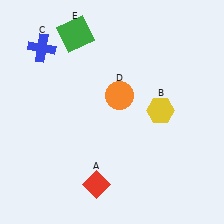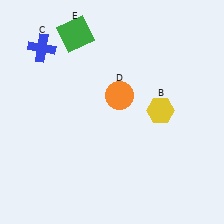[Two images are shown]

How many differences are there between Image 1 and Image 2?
There is 1 difference between the two images.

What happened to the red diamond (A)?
The red diamond (A) was removed in Image 2. It was in the bottom-left area of Image 1.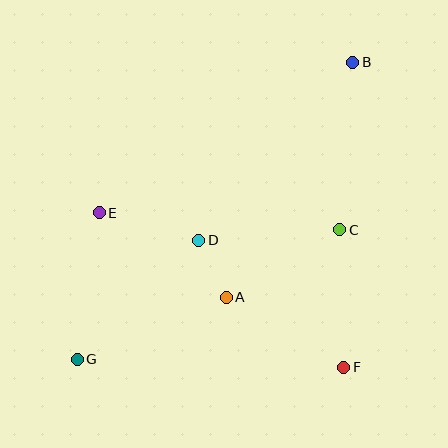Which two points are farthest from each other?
Points B and G are farthest from each other.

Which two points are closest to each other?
Points A and D are closest to each other.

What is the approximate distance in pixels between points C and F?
The distance between C and F is approximately 137 pixels.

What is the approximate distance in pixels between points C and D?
The distance between C and D is approximately 142 pixels.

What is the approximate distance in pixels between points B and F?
The distance between B and F is approximately 305 pixels.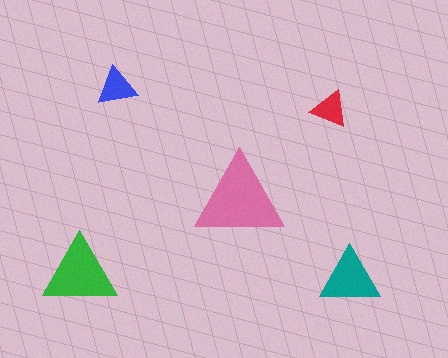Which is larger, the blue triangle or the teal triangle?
The teal one.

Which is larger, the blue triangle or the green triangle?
The green one.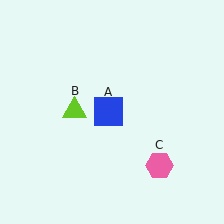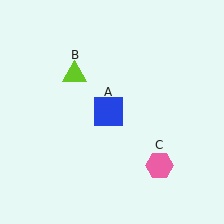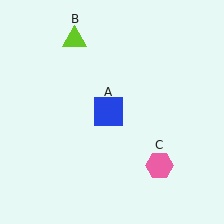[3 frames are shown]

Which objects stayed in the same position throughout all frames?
Blue square (object A) and pink hexagon (object C) remained stationary.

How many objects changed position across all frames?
1 object changed position: lime triangle (object B).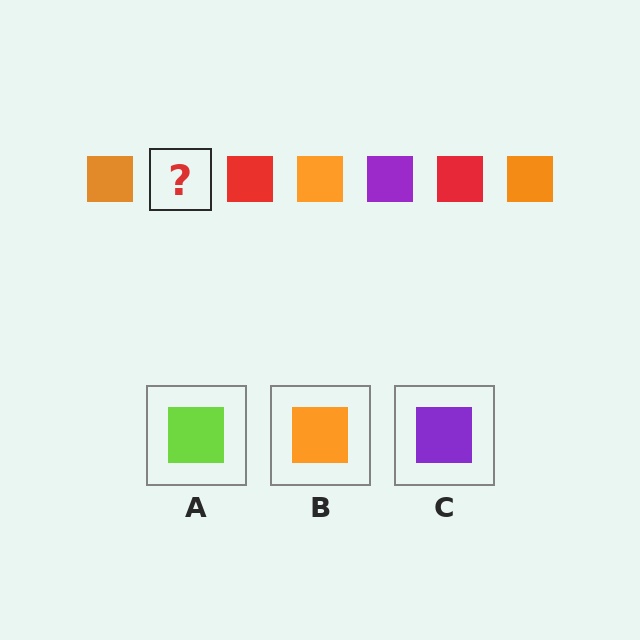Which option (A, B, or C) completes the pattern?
C.